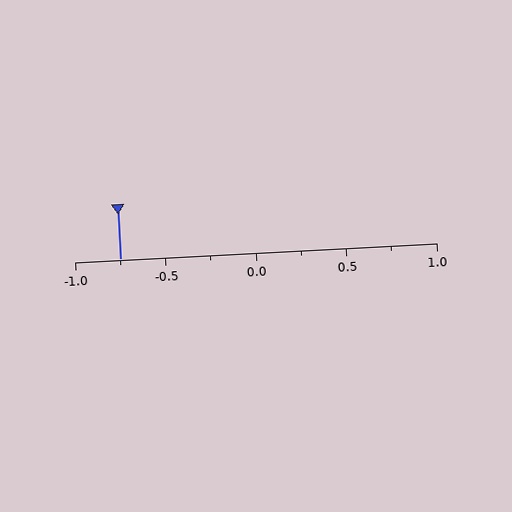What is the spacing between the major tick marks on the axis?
The major ticks are spaced 0.5 apart.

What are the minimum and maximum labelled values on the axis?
The axis runs from -1.0 to 1.0.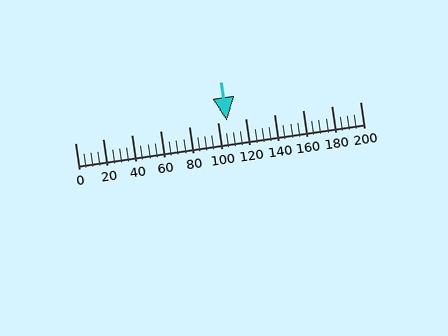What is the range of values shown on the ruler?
The ruler shows values from 0 to 200.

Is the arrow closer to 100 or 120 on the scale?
The arrow is closer to 100.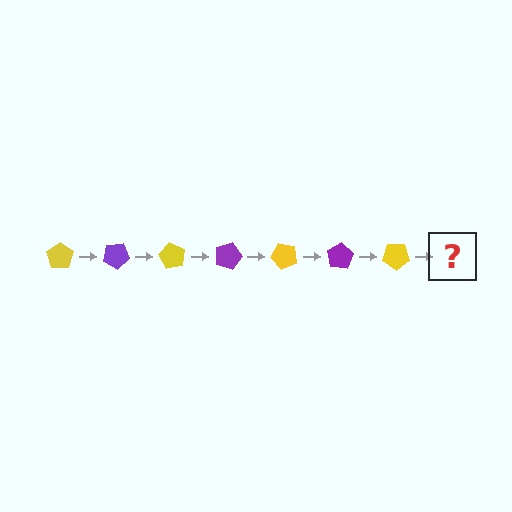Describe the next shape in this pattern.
It should be a purple pentagon, rotated 210 degrees from the start.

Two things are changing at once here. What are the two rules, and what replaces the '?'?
The two rules are that it rotates 30 degrees each step and the color cycles through yellow and purple. The '?' should be a purple pentagon, rotated 210 degrees from the start.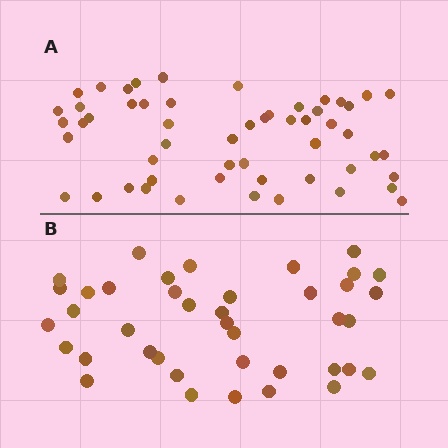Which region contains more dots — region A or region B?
Region A (the top region) has more dots.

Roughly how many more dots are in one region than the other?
Region A has approximately 15 more dots than region B.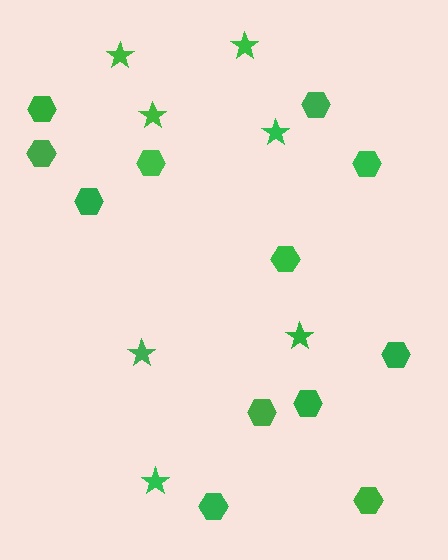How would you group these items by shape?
There are 2 groups: one group of hexagons (12) and one group of stars (7).